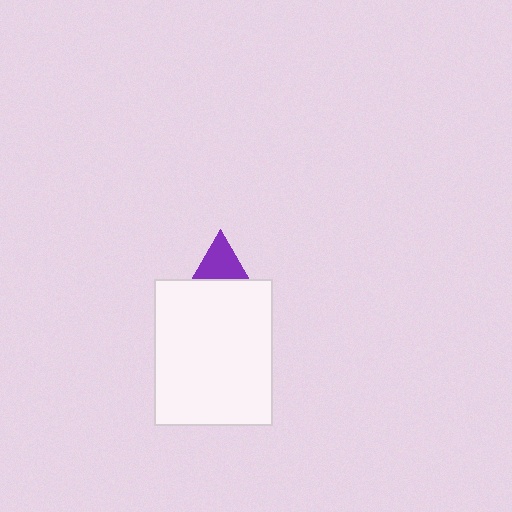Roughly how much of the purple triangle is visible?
A small part of it is visible (roughly 42%).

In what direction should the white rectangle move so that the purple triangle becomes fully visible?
The white rectangle should move down. That is the shortest direction to clear the overlap and leave the purple triangle fully visible.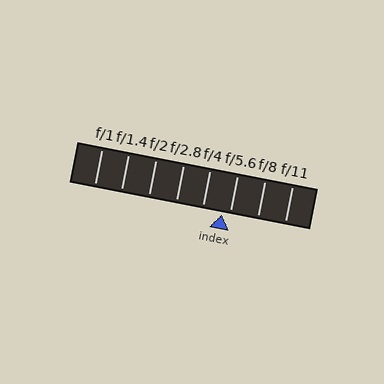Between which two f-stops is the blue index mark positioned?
The index mark is between f/4 and f/5.6.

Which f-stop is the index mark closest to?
The index mark is closest to f/5.6.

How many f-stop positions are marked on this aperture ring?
There are 8 f-stop positions marked.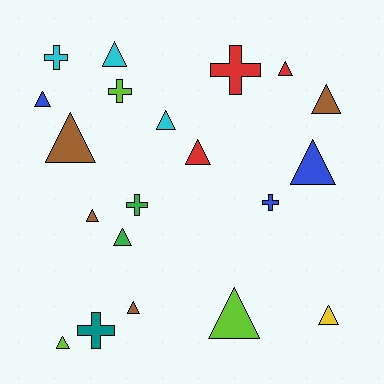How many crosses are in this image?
There are 6 crosses.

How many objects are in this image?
There are 20 objects.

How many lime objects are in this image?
There are 3 lime objects.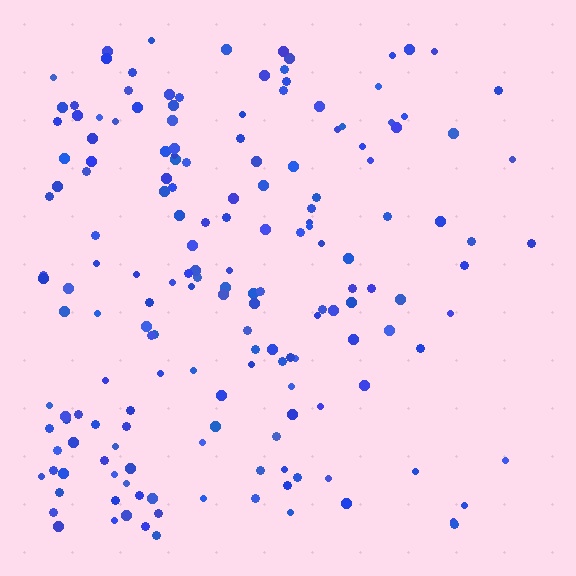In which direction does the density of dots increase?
From right to left, with the left side densest.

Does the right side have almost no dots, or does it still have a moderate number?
Still a moderate number, just noticeably fewer than the left.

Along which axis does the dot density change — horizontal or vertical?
Horizontal.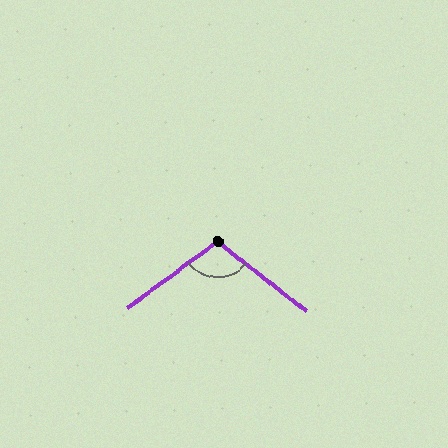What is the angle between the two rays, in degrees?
Approximately 106 degrees.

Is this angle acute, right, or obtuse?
It is obtuse.